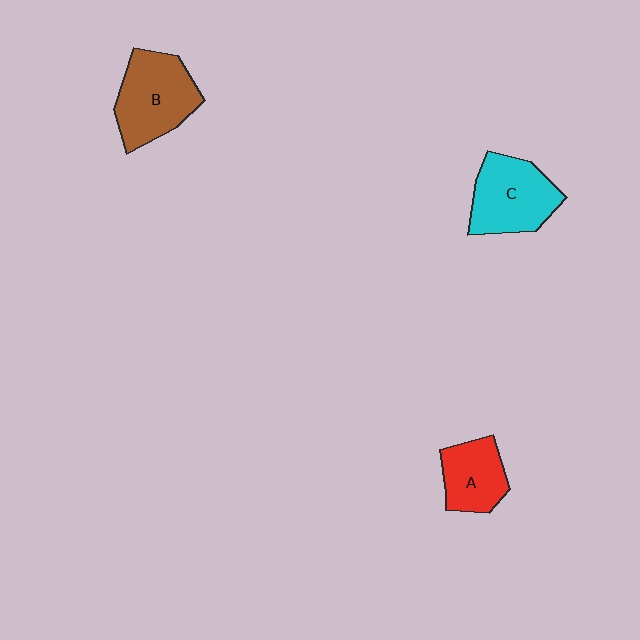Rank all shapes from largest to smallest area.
From largest to smallest: B (brown), C (cyan), A (red).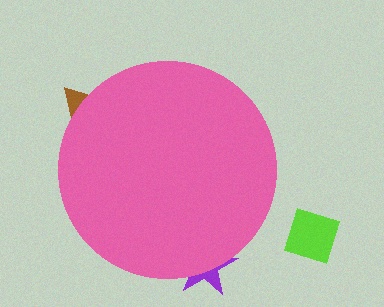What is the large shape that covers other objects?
A pink circle.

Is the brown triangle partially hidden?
Yes, the brown triangle is partially hidden behind the pink circle.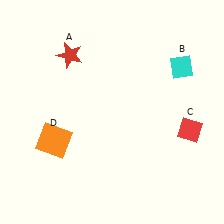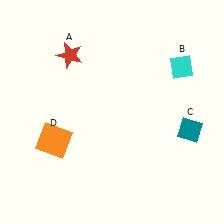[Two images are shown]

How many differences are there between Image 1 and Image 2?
There is 1 difference between the two images.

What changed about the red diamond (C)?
In Image 1, C is red. In Image 2, it changed to teal.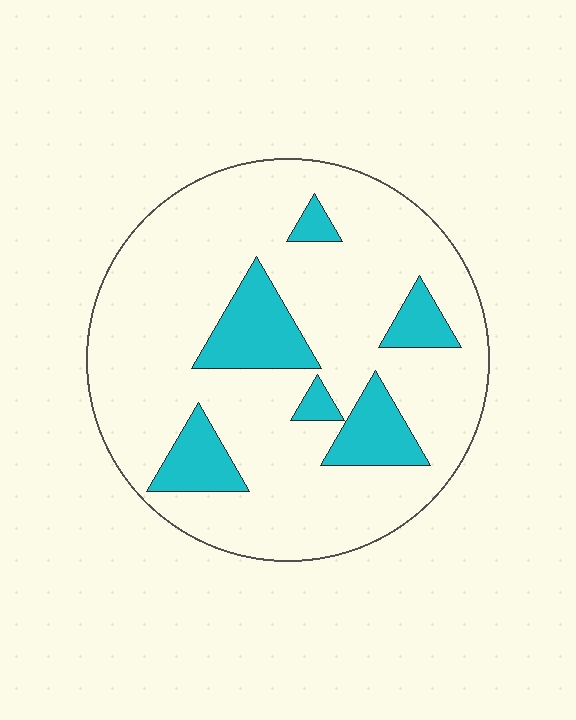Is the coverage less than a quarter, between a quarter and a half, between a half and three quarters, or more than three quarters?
Less than a quarter.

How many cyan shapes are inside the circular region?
6.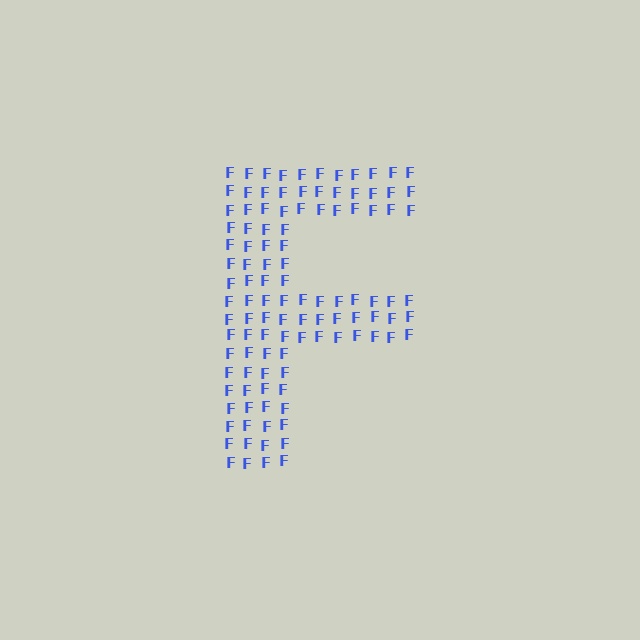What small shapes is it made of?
It is made of small letter F's.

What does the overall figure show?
The overall figure shows the letter F.